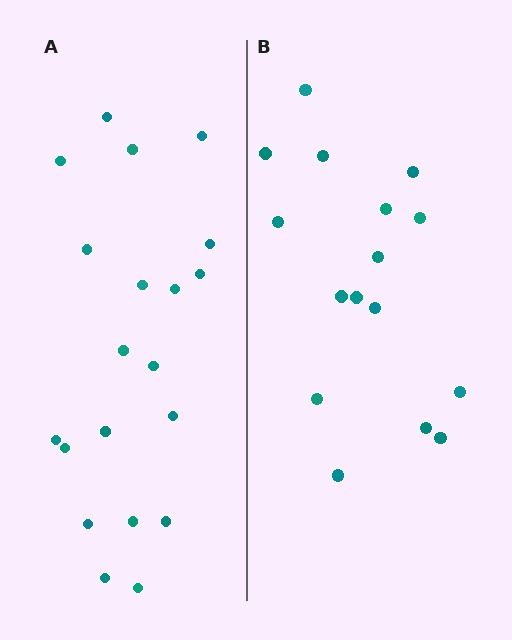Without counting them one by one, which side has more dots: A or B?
Region A (the left region) has more dots.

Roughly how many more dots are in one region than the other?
Region A has about 4 more dots than region B.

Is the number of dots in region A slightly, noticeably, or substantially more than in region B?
Region A has noticeably more, but not dramatically so. The ratio is roughly 1.2 to 1.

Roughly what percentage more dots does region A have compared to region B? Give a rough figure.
About 25% more.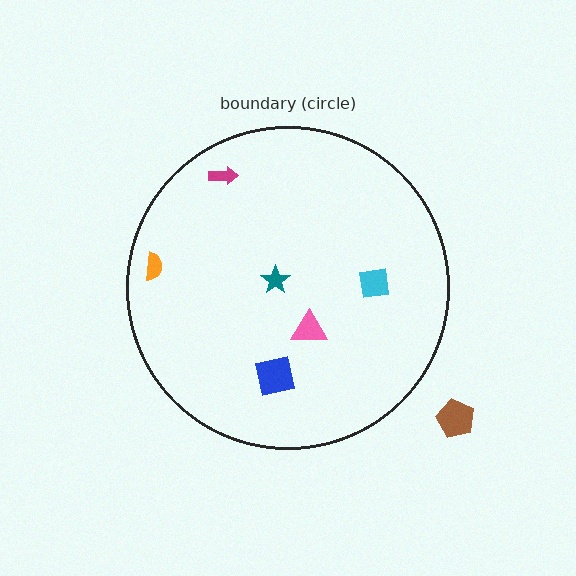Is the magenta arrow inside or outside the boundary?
Inside.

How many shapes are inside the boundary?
6 inside, 1 outside.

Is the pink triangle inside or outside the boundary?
Inside.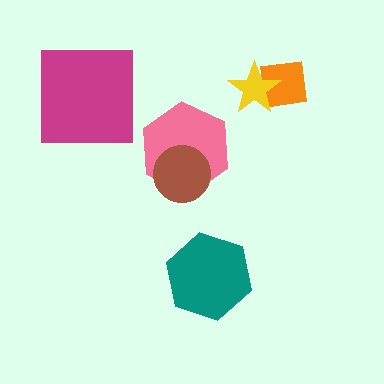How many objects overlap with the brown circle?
1 object overlaps with the brown circle.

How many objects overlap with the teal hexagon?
0 objects overlap with the teal hexagon.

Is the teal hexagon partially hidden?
No, no other shape covers it.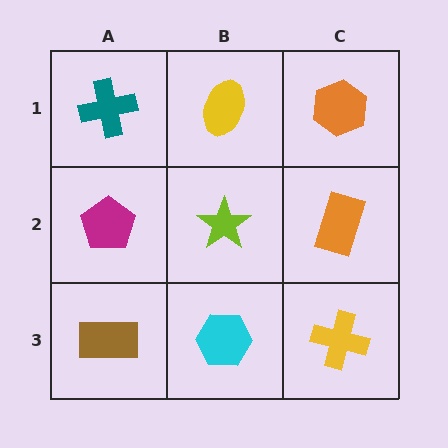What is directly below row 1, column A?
A magenta pentagon.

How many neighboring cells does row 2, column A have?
3.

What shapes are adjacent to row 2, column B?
A yellow ellipse (row 1, column B), a cyan hexagon (row 3, column B), a magenta pentagon (row 2, column A), an orange rectangle (row 2, column C).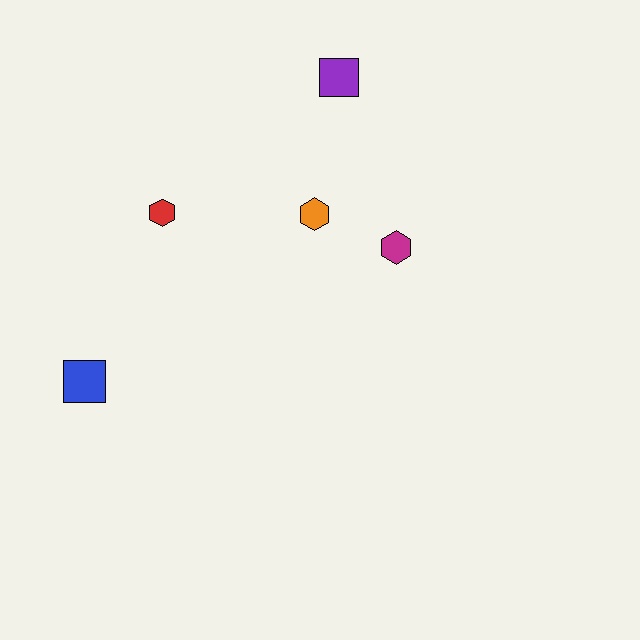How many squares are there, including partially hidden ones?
There are 2 squares.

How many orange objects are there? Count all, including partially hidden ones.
There is 1 orange object.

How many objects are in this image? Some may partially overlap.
There are 5 objects.